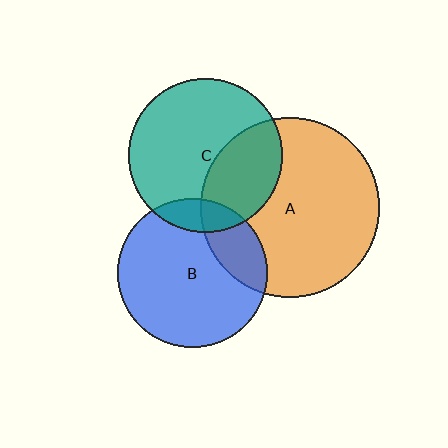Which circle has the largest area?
Circle A (orange).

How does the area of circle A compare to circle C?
Approximately 1.3 times.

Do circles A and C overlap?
Yes.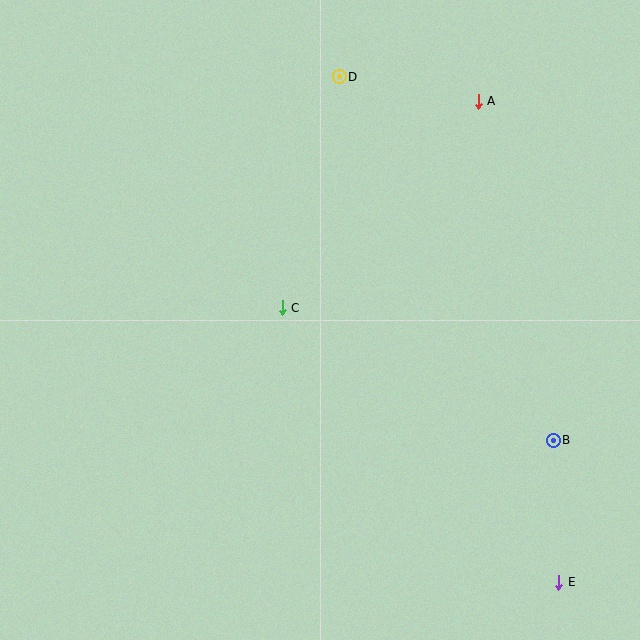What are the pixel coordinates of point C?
Point C is at (282, 308).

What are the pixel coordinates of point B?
Point B is at (553, 440).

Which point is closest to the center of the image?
Point C at (282, 308) is closest to the center.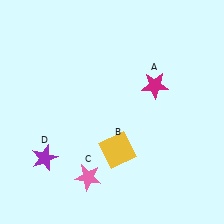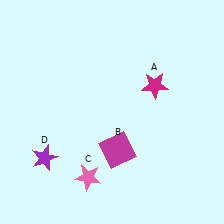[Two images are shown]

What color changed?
The square (B) changed from yellow in Image 1 to magenta in Image 2.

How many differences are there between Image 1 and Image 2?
There is 1 difference between the two images.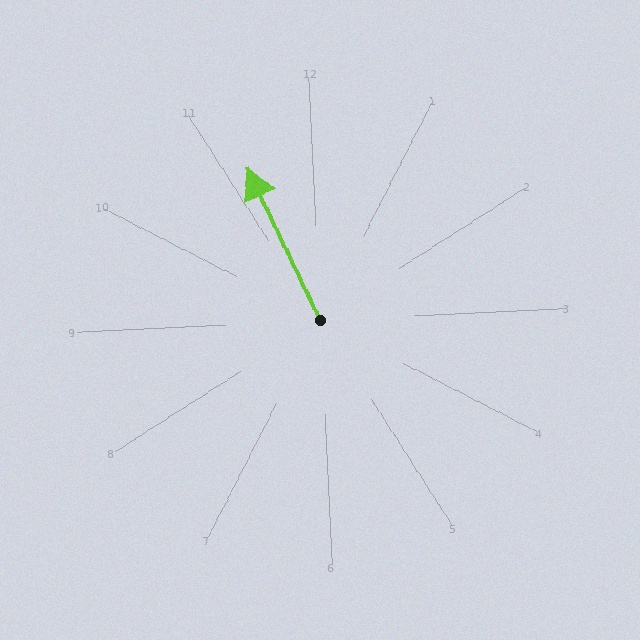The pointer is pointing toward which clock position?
Roughly 11 o'clock.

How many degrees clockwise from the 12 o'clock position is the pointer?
Approximately 337 degrees.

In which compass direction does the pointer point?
Northwest.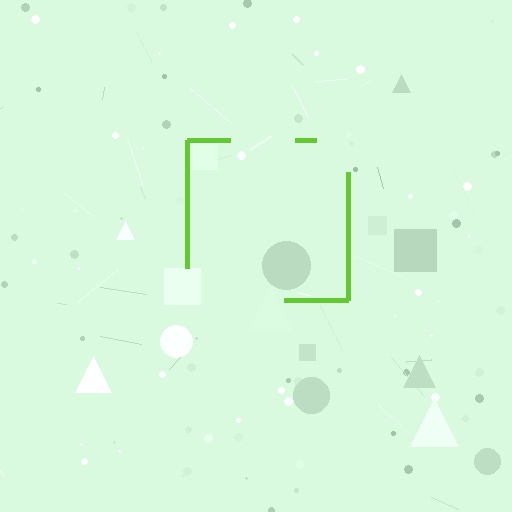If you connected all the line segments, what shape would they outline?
They would outline a square.